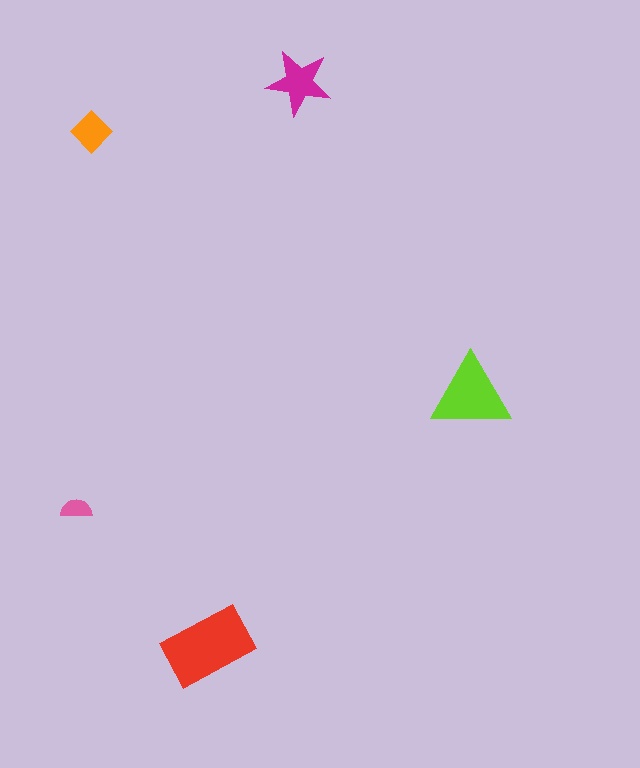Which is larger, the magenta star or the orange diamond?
The magenta star.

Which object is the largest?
The red rectangle.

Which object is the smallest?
The pink semicircle.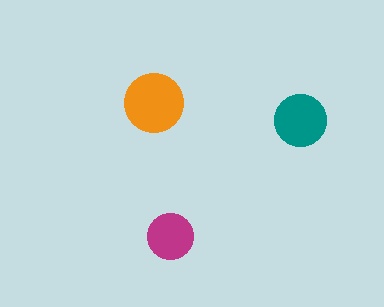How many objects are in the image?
There are 3 objects in the image.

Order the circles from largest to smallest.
the orange one, the teal one, the magenta one.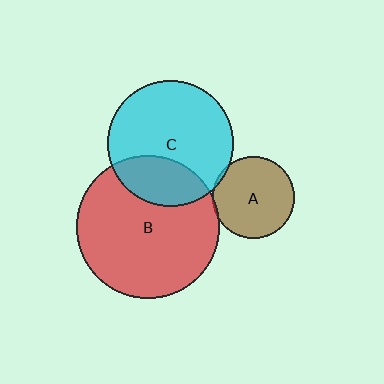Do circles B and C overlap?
Yes.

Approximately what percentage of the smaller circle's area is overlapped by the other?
Approximately 30%.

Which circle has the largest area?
Circle B (red).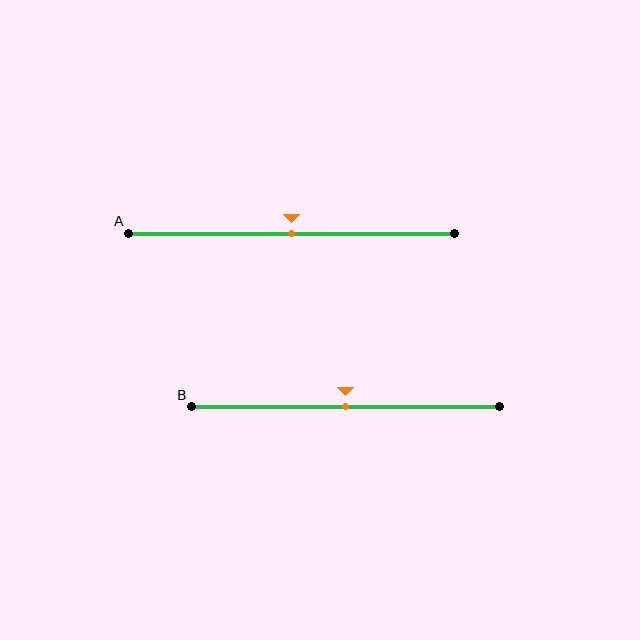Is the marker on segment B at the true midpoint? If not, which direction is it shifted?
Yes, the marker on segment B is at the true midpoint.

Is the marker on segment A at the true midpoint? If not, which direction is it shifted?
Yes, the marker on segment A is at the true midpoint.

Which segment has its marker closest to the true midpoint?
Segment A has its marker closest to the true midpoint.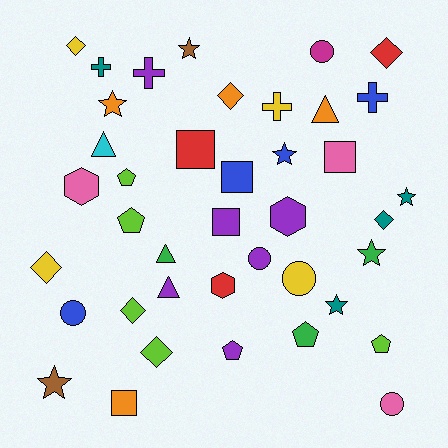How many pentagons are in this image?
There are 5 pentagons.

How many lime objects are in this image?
There are 5 lime objects.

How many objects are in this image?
There are 40 objects.